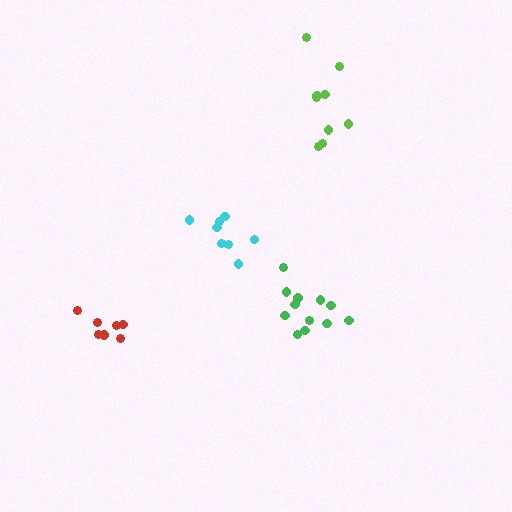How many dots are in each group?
Group 1: 12 dots, Group 2: 8 dots, Group 3: 7 dots, Group 4: 9 dots (36 total).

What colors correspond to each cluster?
The clusters are colored: green, cyan, red, lime.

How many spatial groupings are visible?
There are 4 spatial groupings.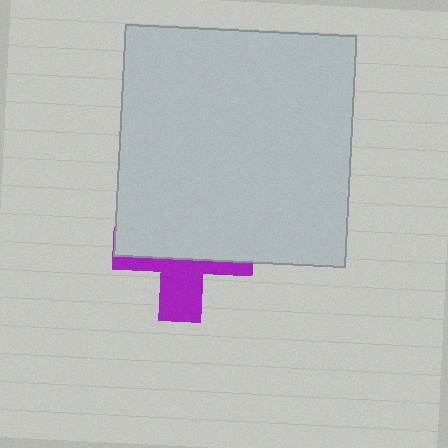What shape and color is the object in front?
The object in front is a light gray square.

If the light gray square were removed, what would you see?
You would see the complete purple cross.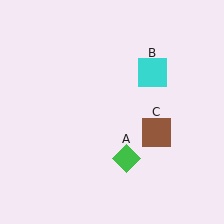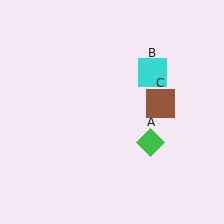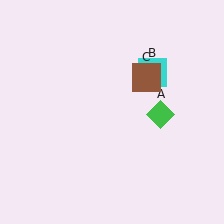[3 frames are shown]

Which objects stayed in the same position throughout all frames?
Cyan square (object B) remained stationary.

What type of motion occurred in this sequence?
The green diamond (object A), brown square (object C) rotated counterclockwise around the center of the scene.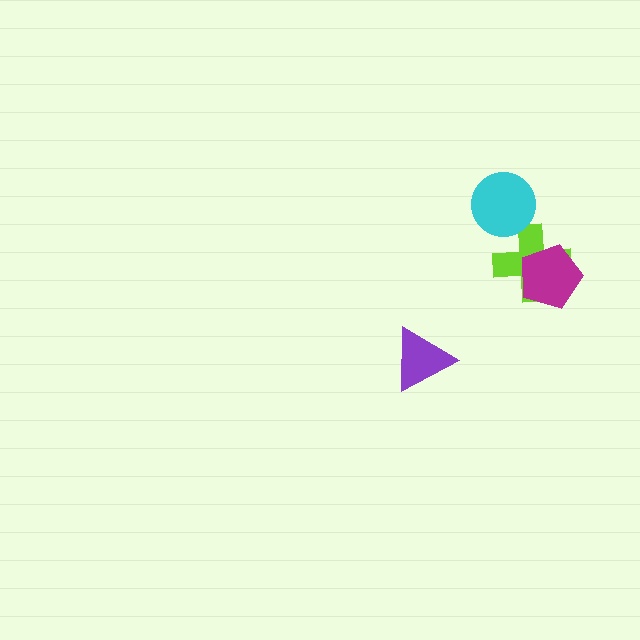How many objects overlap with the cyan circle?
0 objects overlap with the cyan circle.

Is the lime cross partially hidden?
Yes, it is partially covered by another shape.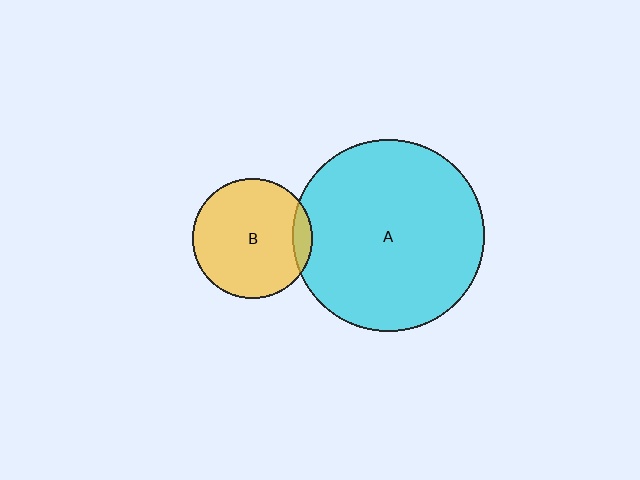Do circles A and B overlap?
Yes.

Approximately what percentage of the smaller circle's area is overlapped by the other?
Approximately 10%.